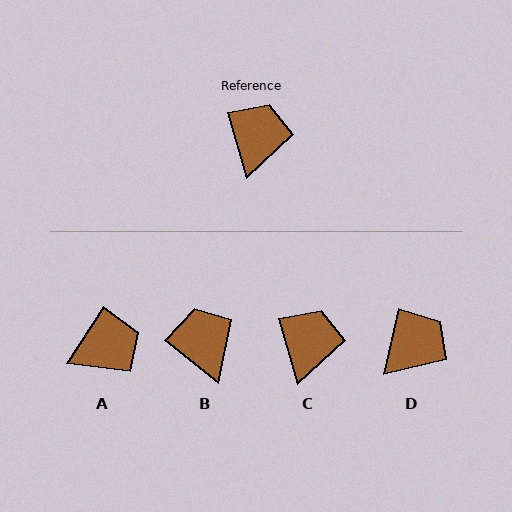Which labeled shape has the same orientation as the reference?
C.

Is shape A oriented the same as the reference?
No, it is off by about 49 degrees.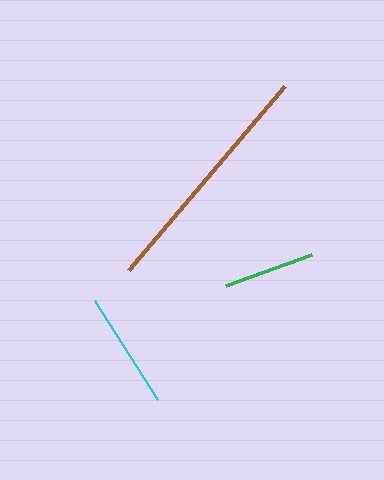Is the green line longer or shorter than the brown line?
The brown line is longer than the green line.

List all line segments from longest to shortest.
From longest to shortest: brown, cyan, green.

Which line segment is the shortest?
The green line is the shortest at approximately 91 pixels.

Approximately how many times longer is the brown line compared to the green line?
The brown line is approximately 2.6 times the length of the green line.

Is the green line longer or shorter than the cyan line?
The cyan line is longer than the green line.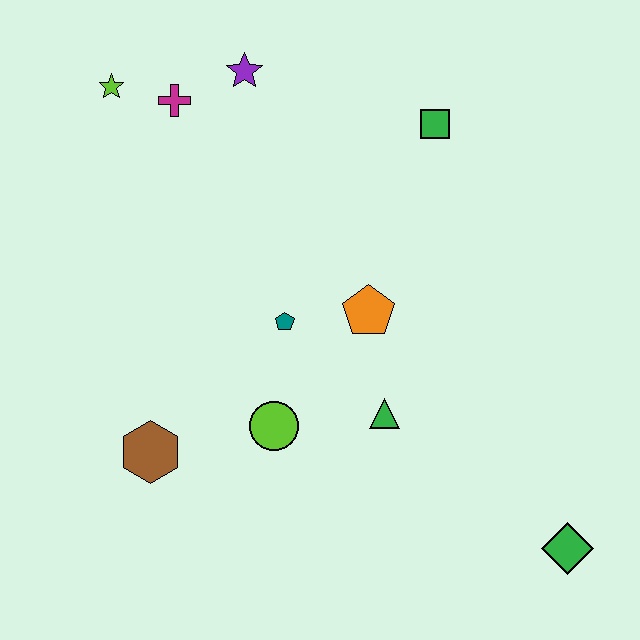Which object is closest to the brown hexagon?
The lime circle is closest to the brown hexagon.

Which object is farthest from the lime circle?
The lime star is farthest from the lime circle.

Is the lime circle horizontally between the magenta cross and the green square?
Yes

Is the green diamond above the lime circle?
No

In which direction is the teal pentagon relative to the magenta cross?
The teal pentagon is below the magenta cross.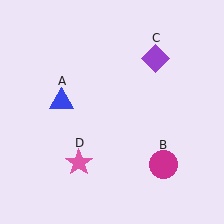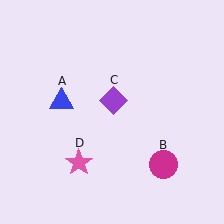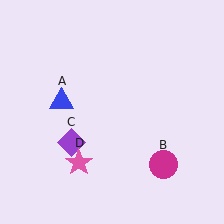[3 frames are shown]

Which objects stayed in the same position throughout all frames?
Blue triangle (object A) and magenta circle (object B) and pink star (object D) remained stationary.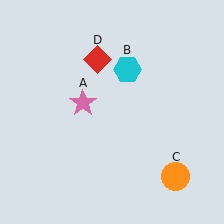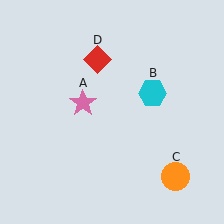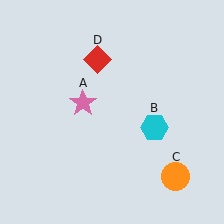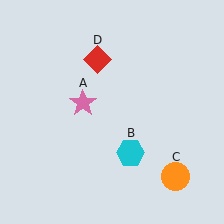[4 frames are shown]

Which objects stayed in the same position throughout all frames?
Pink star (object A) and orange circle (object C) and red diamond (object D) remained stationary.